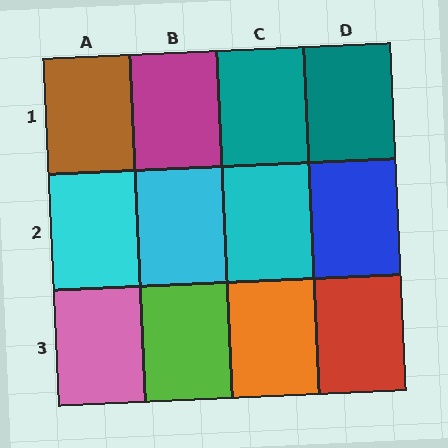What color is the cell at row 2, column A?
Cyan.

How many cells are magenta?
1 cell is magenta.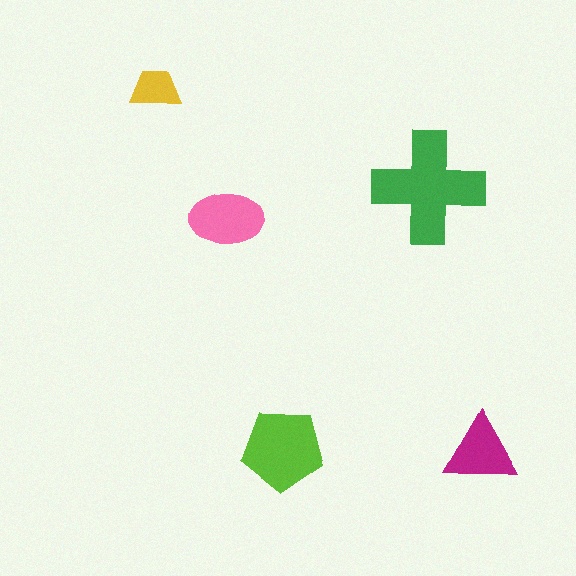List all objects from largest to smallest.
The green cross, the lime pentagon, the pink ellipse, the magenta triangle, the yellow trapezoid.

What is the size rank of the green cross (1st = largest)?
1st.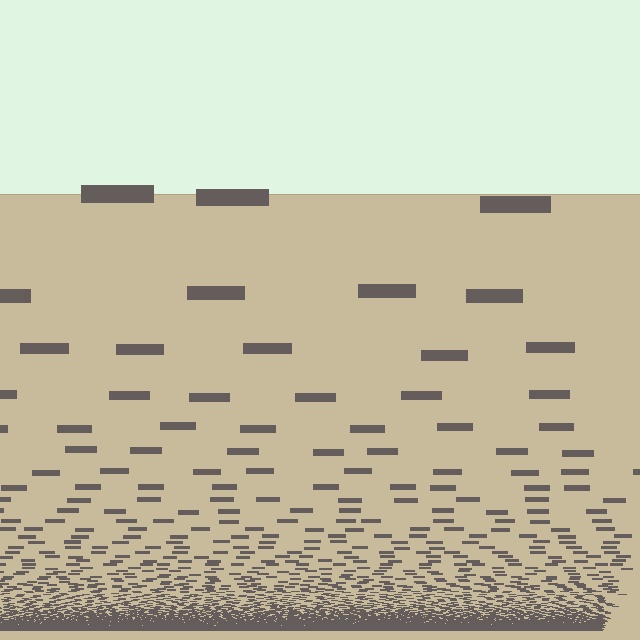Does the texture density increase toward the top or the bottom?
Density increases toward the bottom.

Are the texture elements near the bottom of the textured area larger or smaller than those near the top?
Smaller. The gradient is inverted — elements near the bottom are smaller and denser.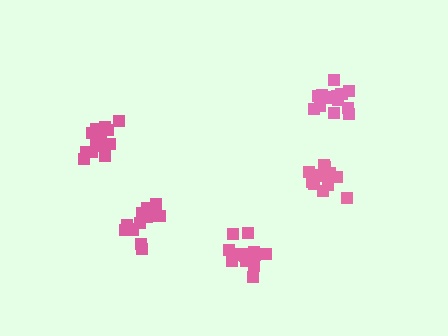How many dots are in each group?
Group 1: 14 dots, Group 2: 14 dots, Group 3: 13 dots, Group 4: 13 dots, Group 5: 15 dots (69 total).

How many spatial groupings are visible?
There are 5 spatial groupings.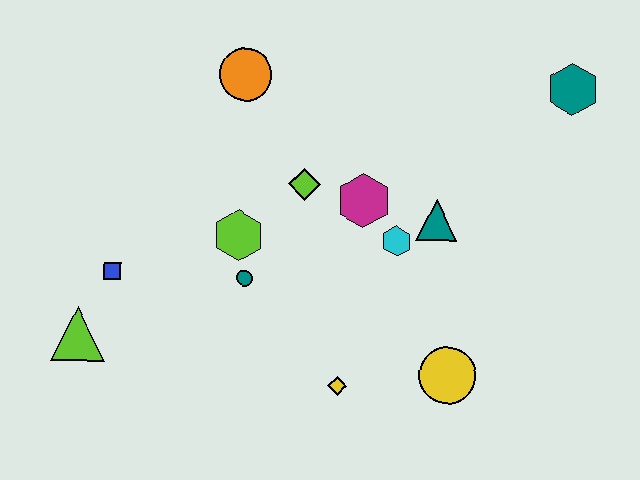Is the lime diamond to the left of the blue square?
No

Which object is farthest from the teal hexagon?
The lime triangle is farthest from the teal hexagon.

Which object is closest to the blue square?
The lime triangle is closest to the blue square.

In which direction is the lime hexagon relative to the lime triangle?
The lime hexagon is to the right of the lime triangle.